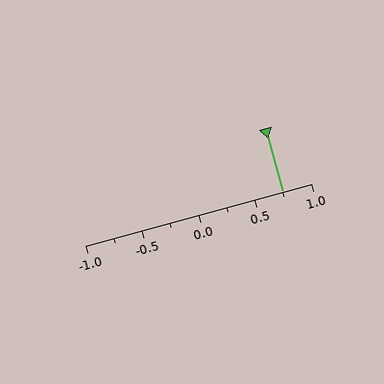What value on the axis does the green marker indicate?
The marker indicates approximately 0.75.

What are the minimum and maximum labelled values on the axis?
The axis runs from -1.0 to 1.0.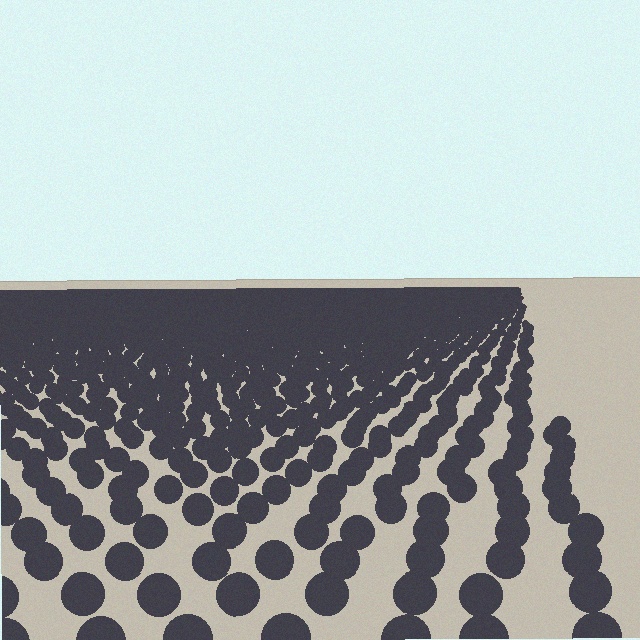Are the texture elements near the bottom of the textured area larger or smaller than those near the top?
Larger. Near the bottom, elements are closer to the viewer and appear at a bigger on-screen size.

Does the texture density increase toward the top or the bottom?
Density increases toward the top.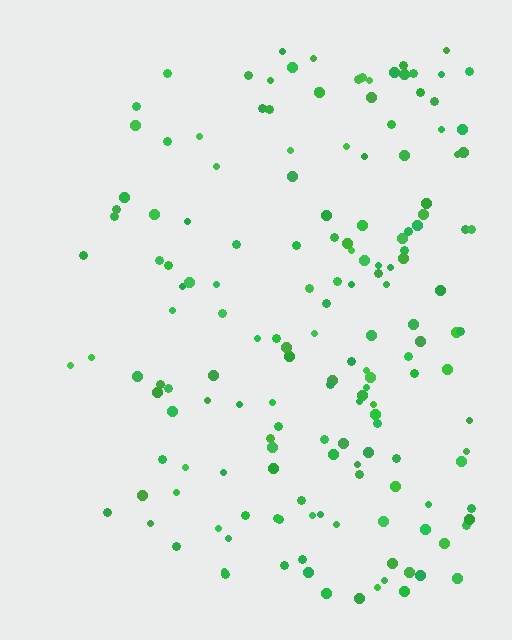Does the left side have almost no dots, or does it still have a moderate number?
Still a moderate number, just noticeably fewer than the right.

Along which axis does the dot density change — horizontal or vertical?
Horizontal.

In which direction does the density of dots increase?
From left to right, with the right side densest.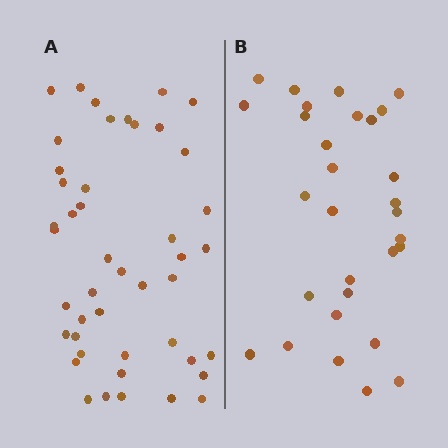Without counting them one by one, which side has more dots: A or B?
Region A (the left region) has more dots.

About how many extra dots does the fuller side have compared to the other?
Region A has approximately 15 more dots than region B.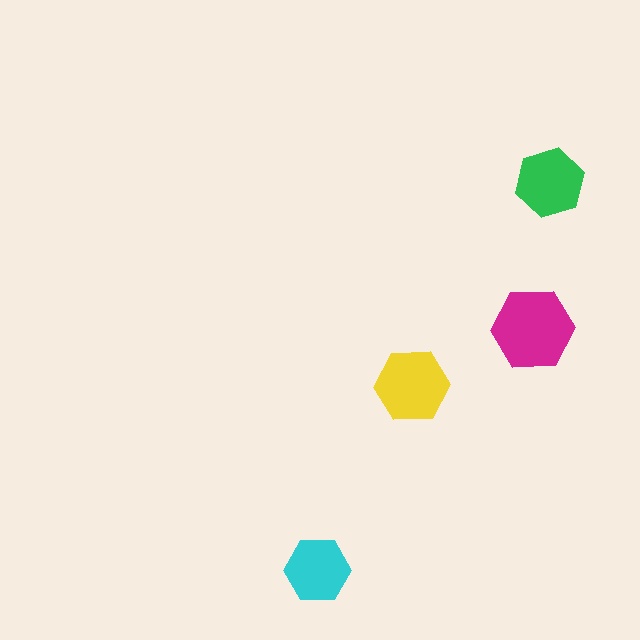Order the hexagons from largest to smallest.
the magenta one, the yellow one, the green one, the cyan one.